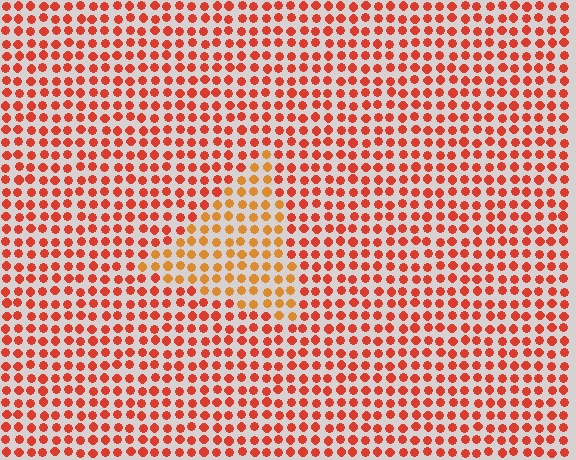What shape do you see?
I see a triangle.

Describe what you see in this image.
The image is filled with small red elements in a uniform arrangement. A triangle-shaped region is visible where the elements are tinted to a slightly different hue, forming a subtle color boundary.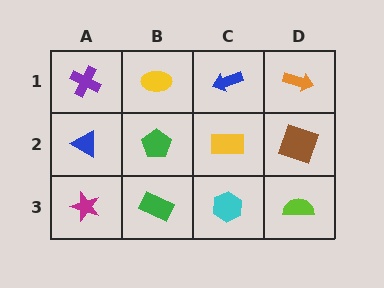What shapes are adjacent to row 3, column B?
A green pentagon (row 2, column B), a magenta star (row 3, column A), a cyan hexagon (row 3, column C).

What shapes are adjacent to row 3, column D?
A brown square (row 2, column D), a cyan hexagon (row 3, column C).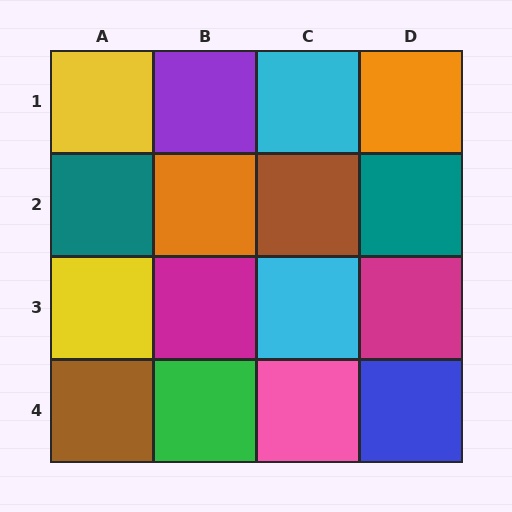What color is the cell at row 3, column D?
Magenta.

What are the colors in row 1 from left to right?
Yellow, purple, cyan, orange.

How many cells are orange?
2 cells are orange.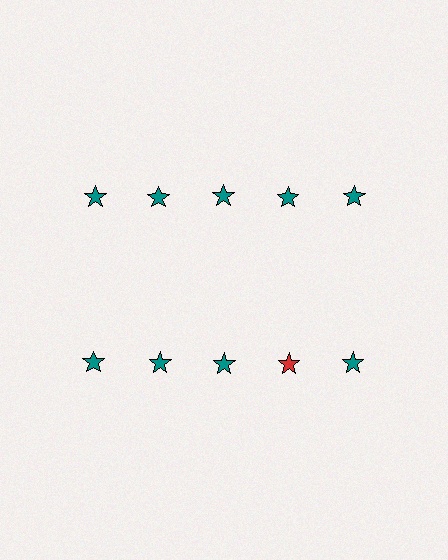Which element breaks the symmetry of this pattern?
The red star in the second row, second from right column breaks the symmetry. All other shapes are teal stars.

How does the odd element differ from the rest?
It has a different color: red instead of teal.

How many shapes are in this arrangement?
There are 10 shapes arranged in a grid pattern.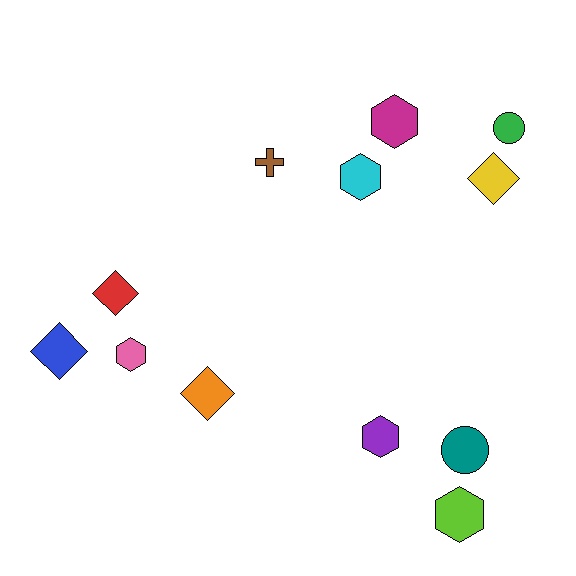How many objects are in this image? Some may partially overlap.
There are 12 objects.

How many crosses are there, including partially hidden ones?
There is 1 cross.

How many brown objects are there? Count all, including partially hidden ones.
There is 1 brown object.